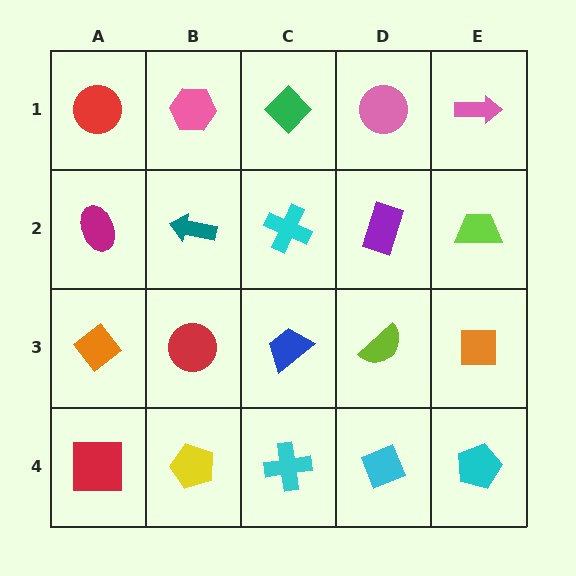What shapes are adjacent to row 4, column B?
A red circle (row 3, column B), a red square (row 4, column A), a cyan cross (row 4, column C).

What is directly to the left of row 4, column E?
A cyan diamond.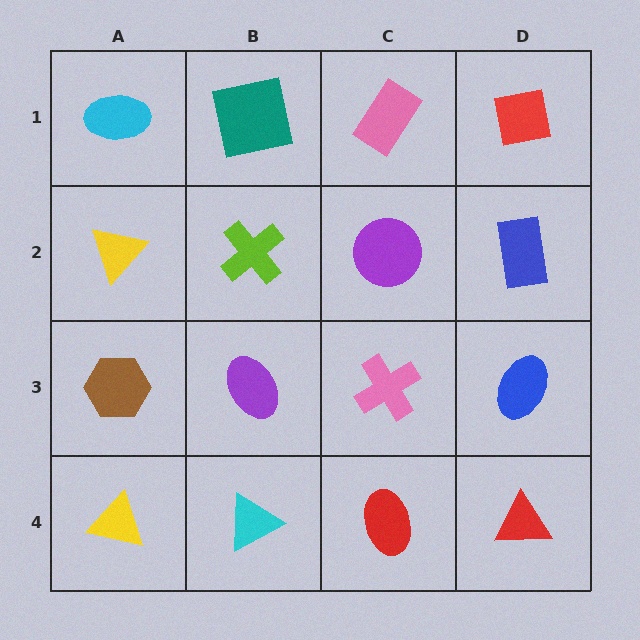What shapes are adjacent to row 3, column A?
A yellow triangle (row 2, column A), a yellow triangle (row 4, column A), a purple ellipse (row 3, column B).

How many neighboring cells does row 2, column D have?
3.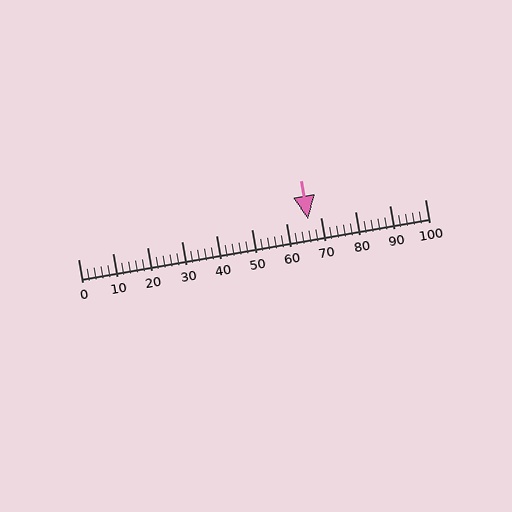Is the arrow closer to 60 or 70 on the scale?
The arrow is closer to 70.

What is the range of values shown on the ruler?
The ruler shows values from 0 to 100.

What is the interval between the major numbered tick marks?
The major tick marks are spaced 10 units apart.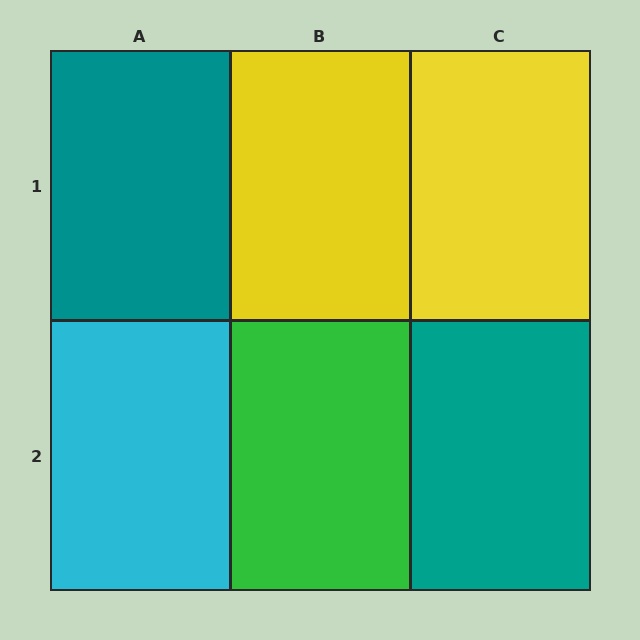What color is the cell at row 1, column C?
Yellow.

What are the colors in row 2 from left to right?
Cyan, green, teal.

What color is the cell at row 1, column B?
Yellow.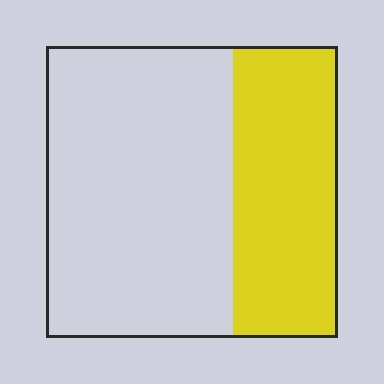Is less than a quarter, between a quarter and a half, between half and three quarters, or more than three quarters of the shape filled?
Between a quarter and a half.